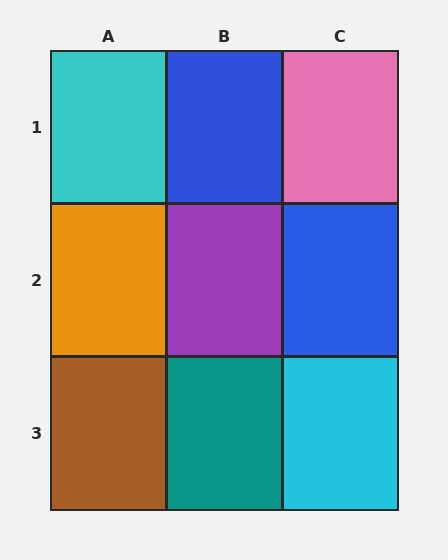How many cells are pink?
1 cell is pink.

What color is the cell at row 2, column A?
Orange.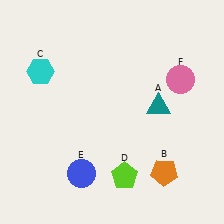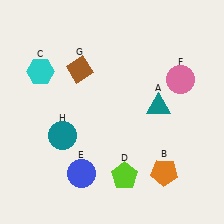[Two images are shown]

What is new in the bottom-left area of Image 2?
A teal circle (H) was added in the bottom-left area of Image 2.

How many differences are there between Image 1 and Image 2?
There are 2 differences between the two images.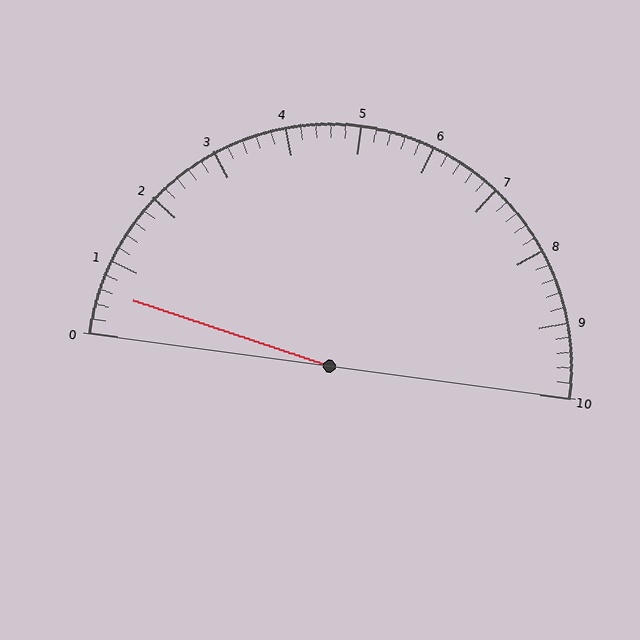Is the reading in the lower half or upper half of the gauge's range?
The reading is in the lower half of the range (0 to 10).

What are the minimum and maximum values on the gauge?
The gauge ranges from 0 to 10.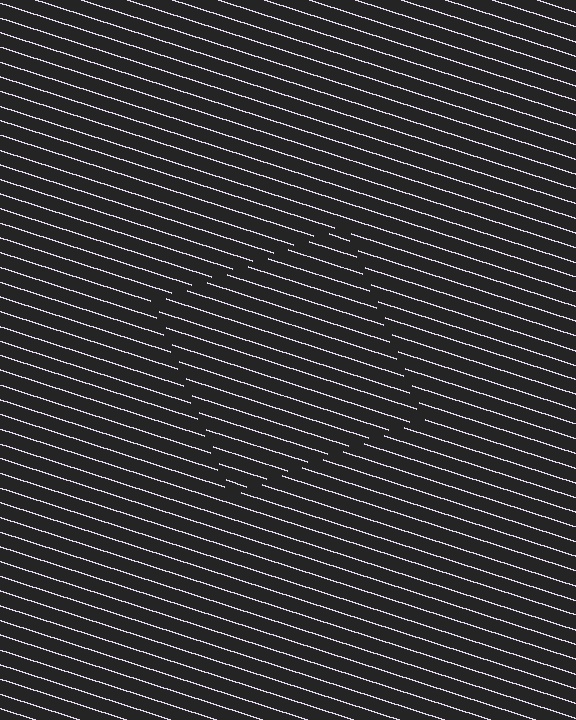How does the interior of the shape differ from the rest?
The interior of the shape contains the same grating, shifted by half a period — the contour is defined by the phase discontinuity where line-ends from the inner and outer gratings abut.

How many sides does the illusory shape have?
4 sides — the line-ends trace a square.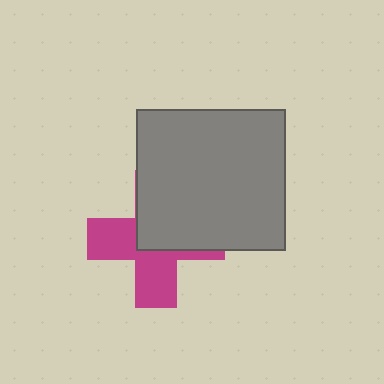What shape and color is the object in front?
The object in front is a gray rectangle.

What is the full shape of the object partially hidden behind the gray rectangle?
The partially hidden object is a magenta cross.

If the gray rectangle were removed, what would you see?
You would see the complete magenta cross.